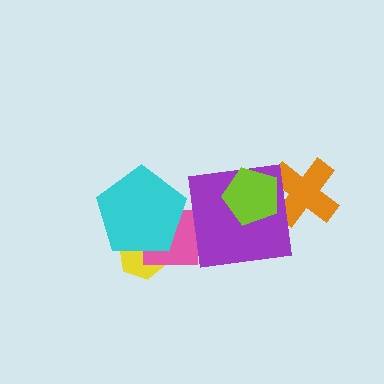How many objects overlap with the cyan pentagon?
2 objects overlap with the cyan pentagon.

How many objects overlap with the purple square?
2 objects overlap with the purple square.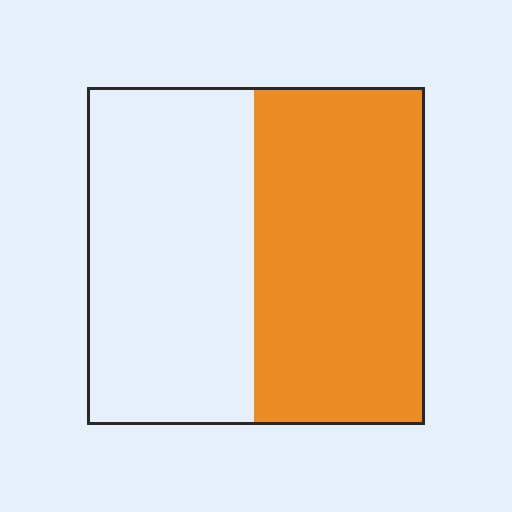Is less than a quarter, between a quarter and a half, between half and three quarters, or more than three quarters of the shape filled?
Between half and three quarters.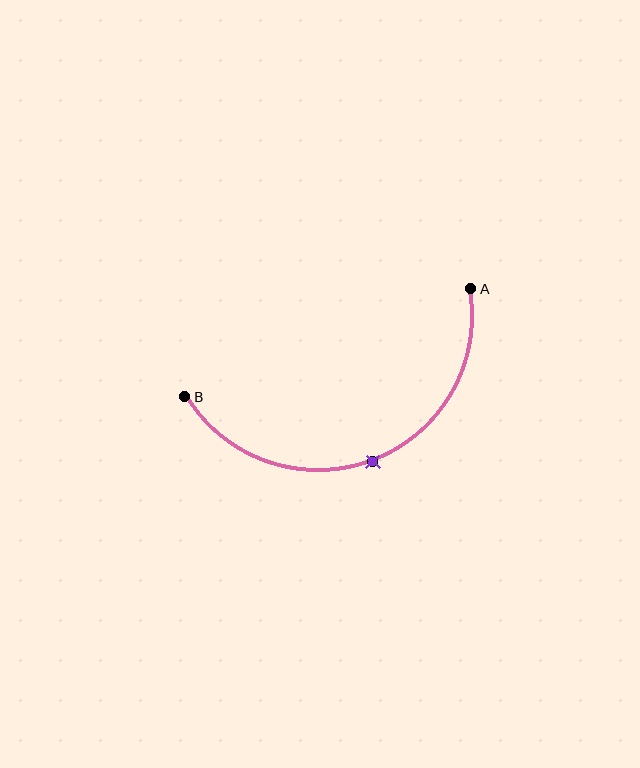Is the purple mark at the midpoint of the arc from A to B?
Yes. The purple mark lies on the arc at equal arc-length from both A and B — it is the arc midpoint.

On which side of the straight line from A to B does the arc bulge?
The arc bulges below the straight line connecting A and B.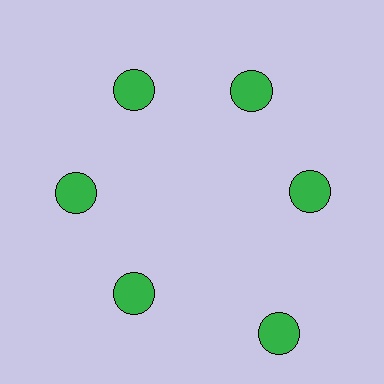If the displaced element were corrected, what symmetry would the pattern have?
It would have 6-fold rotational symmetry — the pattern would map onto itself every 60 degrees.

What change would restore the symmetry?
The symmetry would be restored by moving it inward, back onto the ring so that all 6 circles sit at equal angles and equal distance from the center.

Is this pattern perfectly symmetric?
No. The 6 green circles are arranged in a ring, but one element near the 5 o'clock position is pushed outward from the center, breaking the 6-fold rotational symmetry.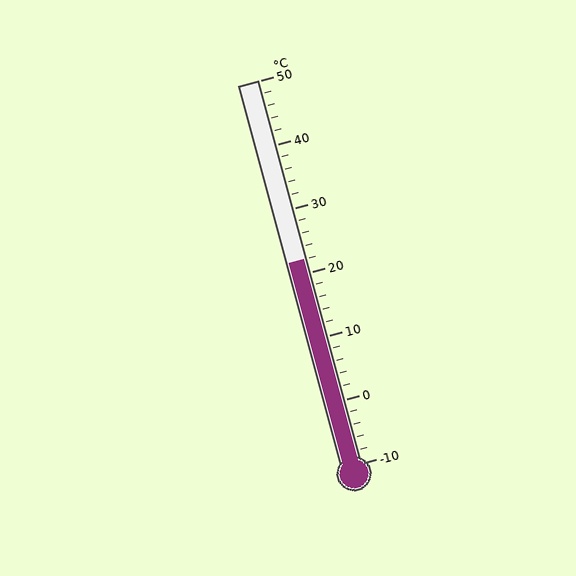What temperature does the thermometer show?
The thermometer shows approximately 22°C.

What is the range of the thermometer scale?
The thermometer scale ranges from -10°C to 50°C.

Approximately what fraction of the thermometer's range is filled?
The thermometer is filled to approximately 55% of its range.